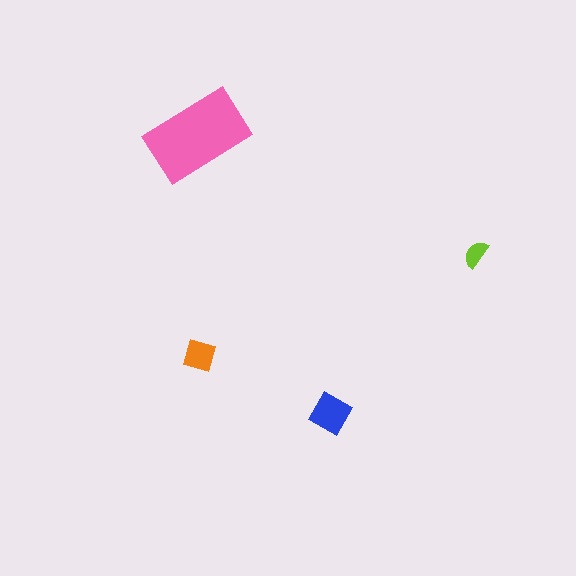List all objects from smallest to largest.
The lime semicircle, the orange diamond, the blue square, the pink rectangle.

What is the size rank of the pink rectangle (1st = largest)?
1st.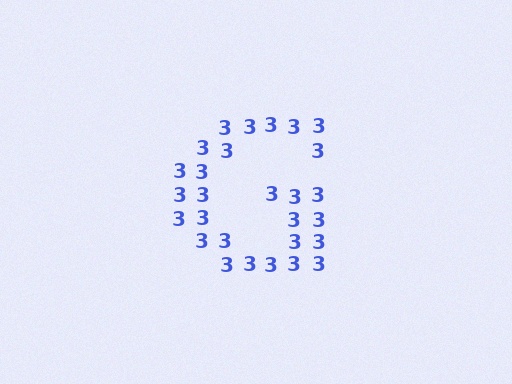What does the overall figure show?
The overall figure shows the letter G.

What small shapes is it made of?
It is made of small digit 3's.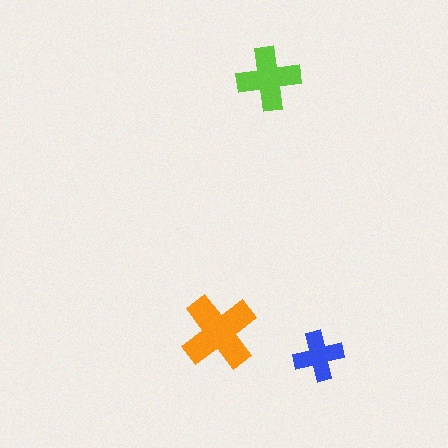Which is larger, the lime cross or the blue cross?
The lime one.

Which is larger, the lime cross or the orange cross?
The orange one.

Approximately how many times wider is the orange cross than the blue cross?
About 1.5 times wider.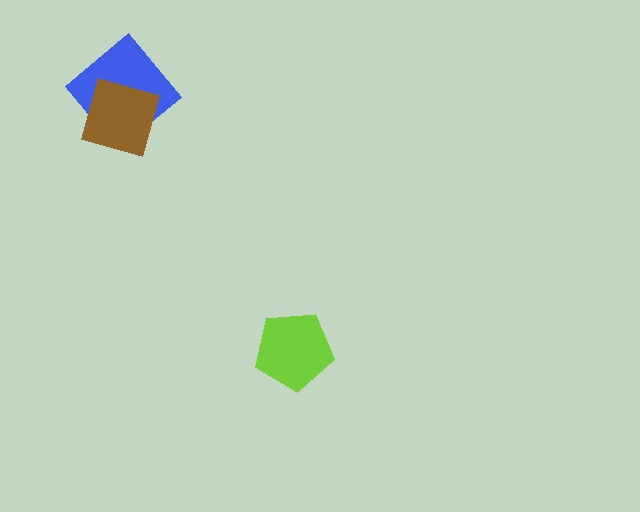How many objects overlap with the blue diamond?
1 object overlaps with the blue diamond.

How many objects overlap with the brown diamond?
1 object overlaps with the brown diamond.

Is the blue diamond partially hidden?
Yes, it is partially covered by another shape.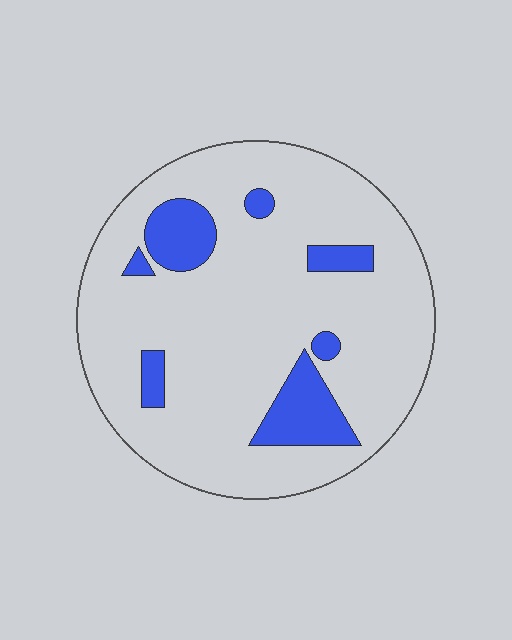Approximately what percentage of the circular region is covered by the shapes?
Approximately 15%.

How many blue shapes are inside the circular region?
7.